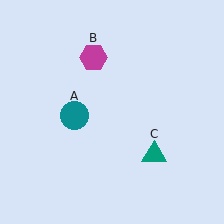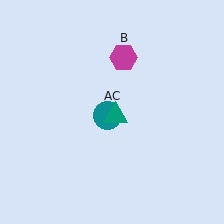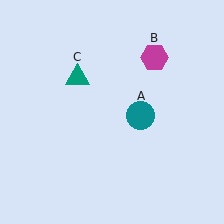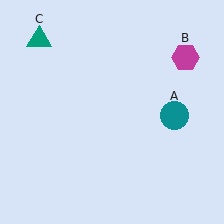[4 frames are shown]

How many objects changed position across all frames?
3 objects changed position: teal circle (object A), magenta hexagon (object B), teal triangle (object C).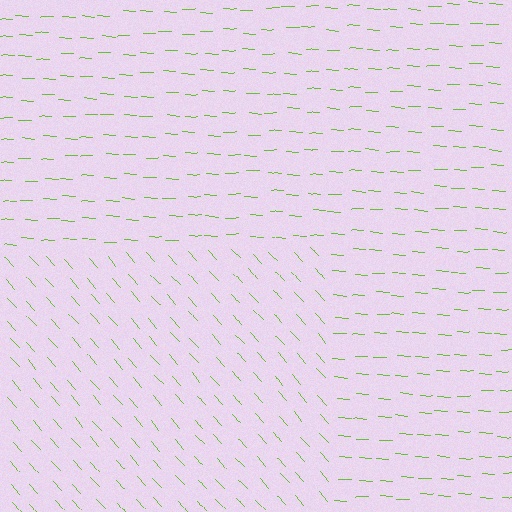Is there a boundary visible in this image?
Yes, there is a texture boundary formed by a change in line orientation.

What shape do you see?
I see a rectangle.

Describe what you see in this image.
The image is filled with small lime line segments. A rectangle region in the image has lines oriented differently from the surrounding lines, creating a visible texture boundary.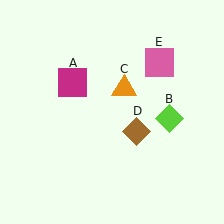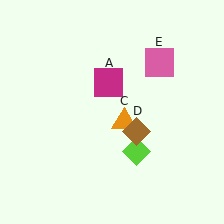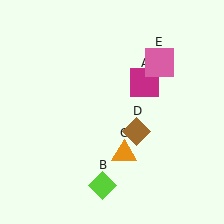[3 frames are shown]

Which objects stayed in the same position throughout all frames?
Brown diamond (object D) and pink square (object E) remained stationary.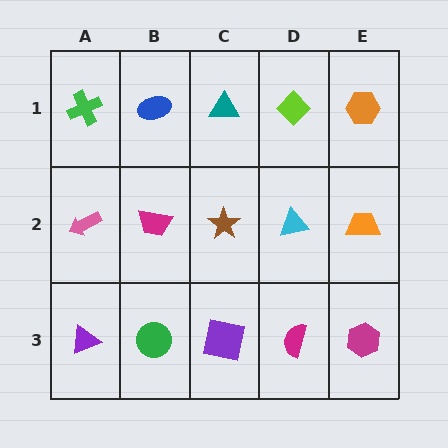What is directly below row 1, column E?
An orange trapezoid.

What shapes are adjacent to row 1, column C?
A brown star (row 2, column C), a blue ellipse (row 1, column B), a lime diamond (row 1, column D).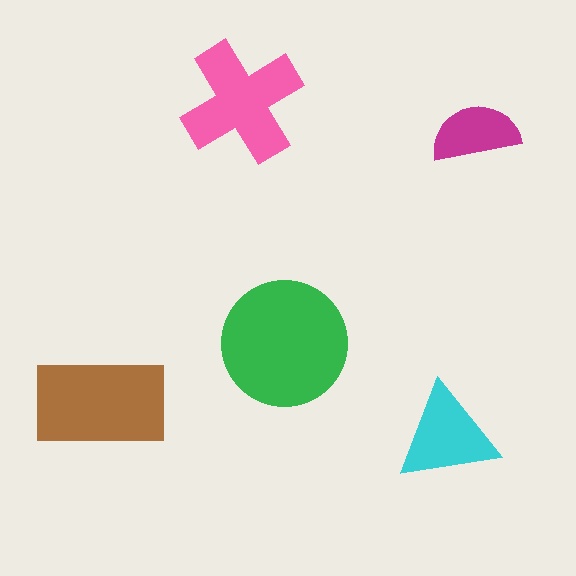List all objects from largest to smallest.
The green circle, the brown rectangle, the pink cross, the cyan triangle, the magenta semicircle.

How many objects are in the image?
There are 5 objects in the image.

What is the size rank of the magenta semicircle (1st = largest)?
5th.